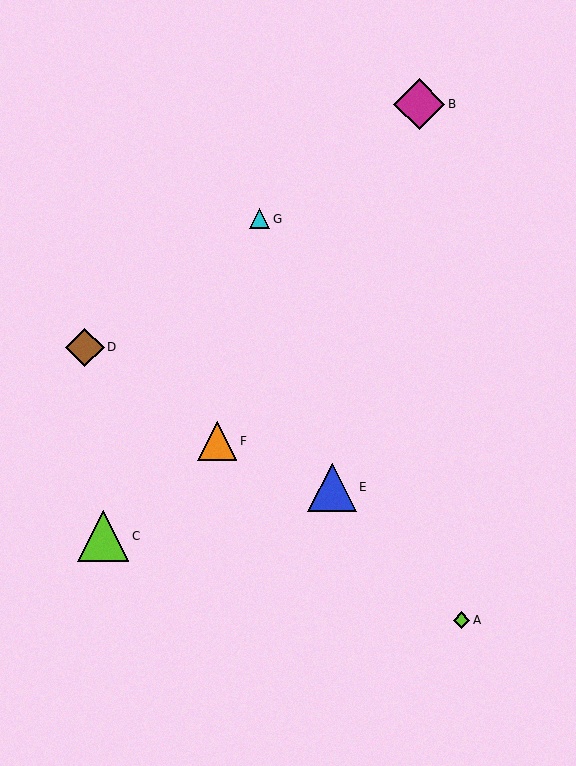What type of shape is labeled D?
Shape D is a brown diamond.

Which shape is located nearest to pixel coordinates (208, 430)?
The orange triangle (labeled F) at (217, 441) is nearest to that location.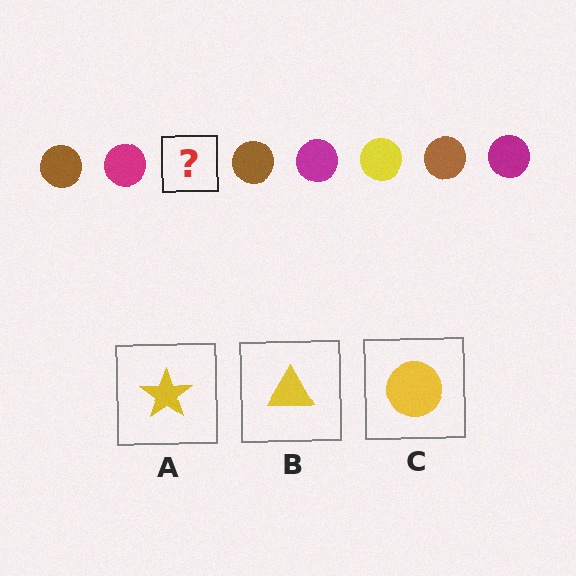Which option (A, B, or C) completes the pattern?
C.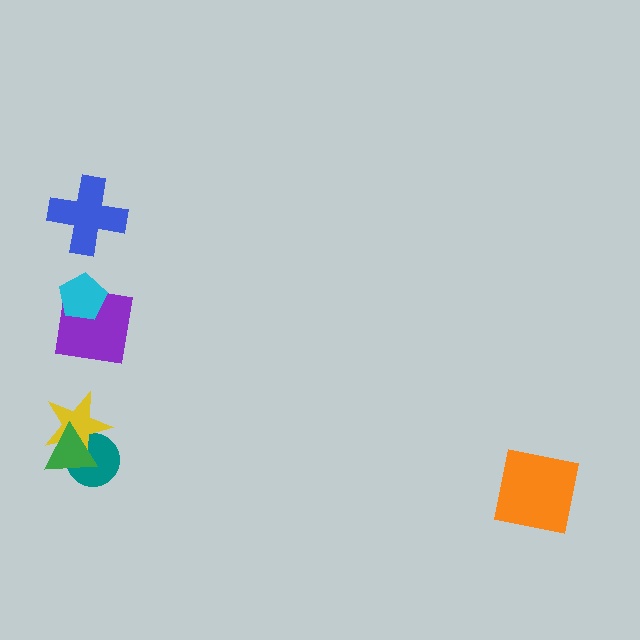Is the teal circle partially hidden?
Yes, it is partially covered by another shape.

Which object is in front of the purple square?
The cyan pentagon is in front of the purple square.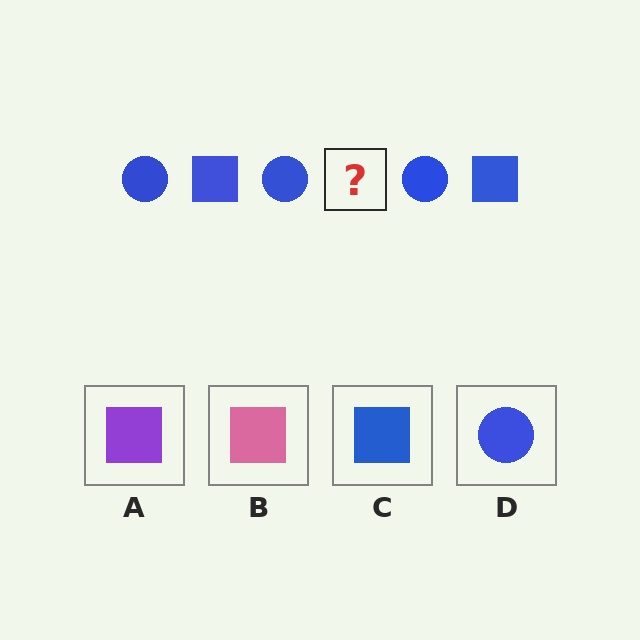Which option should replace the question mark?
Option C.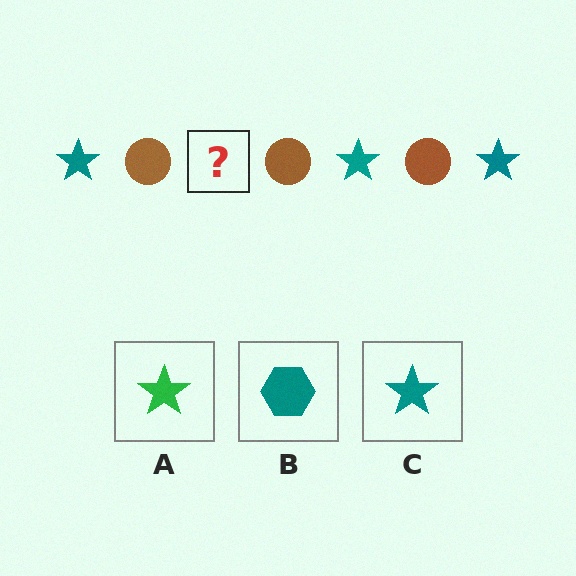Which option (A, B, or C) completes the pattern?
C.